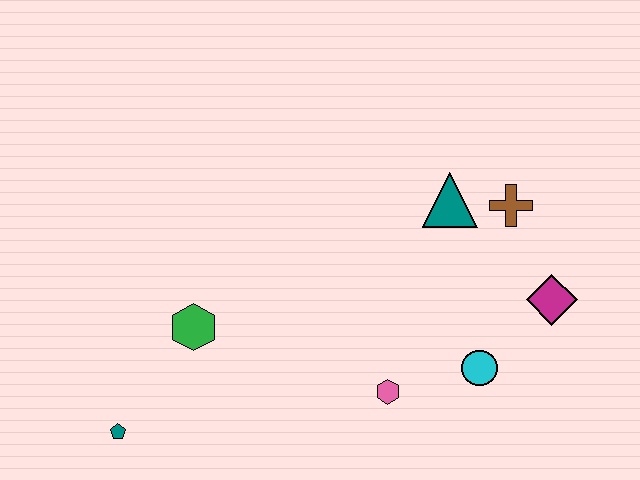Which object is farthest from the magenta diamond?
The teal pentagon is farthest from the magenta diamond.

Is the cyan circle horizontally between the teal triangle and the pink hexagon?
No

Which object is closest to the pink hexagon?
The cyan circle is closest to the pink hexagon.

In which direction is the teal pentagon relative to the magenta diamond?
The teal pentagon is to the left of the magenta diamond.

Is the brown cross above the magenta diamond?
Yes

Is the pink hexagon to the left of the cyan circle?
Yes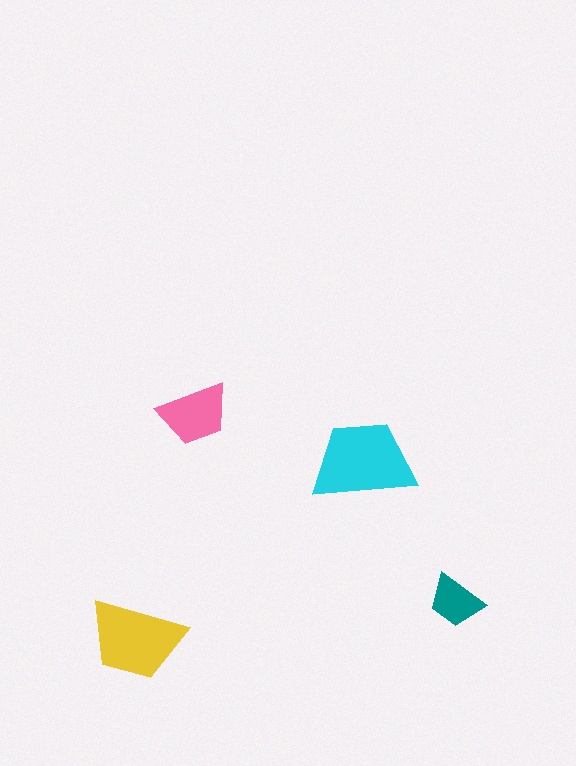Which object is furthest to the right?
The teal trapezoid is rightmost.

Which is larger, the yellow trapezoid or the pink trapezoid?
The yellow one.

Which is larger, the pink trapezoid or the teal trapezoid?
The pink one.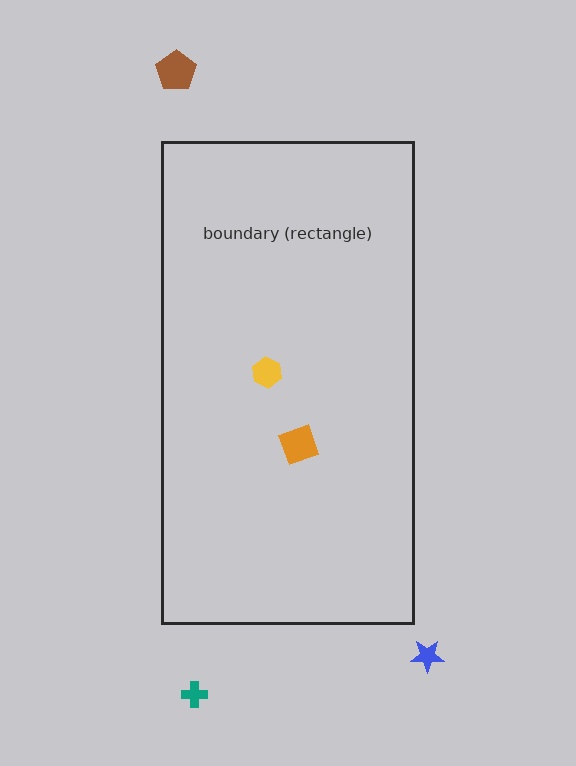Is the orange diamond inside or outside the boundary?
Inside.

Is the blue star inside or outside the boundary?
Outside.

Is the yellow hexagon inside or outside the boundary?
Inside.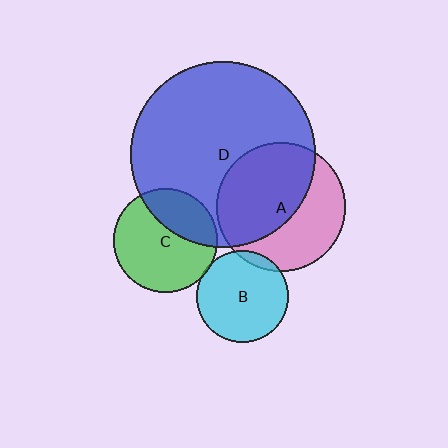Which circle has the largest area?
Circle D (blue).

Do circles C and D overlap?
Yes.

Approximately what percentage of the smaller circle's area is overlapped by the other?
Approximately 30%.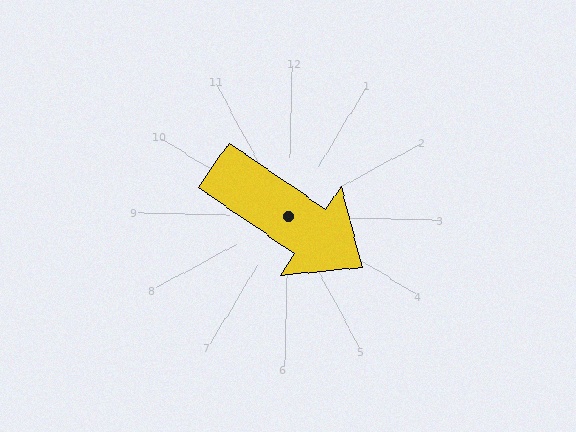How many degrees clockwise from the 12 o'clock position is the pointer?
Approximately 123 degrees.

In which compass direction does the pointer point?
Southeast.